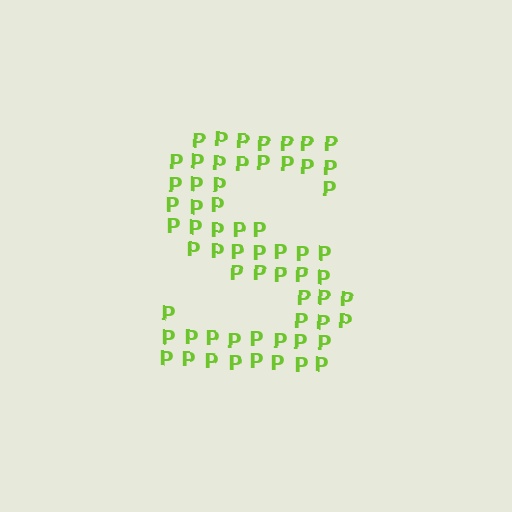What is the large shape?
The large shape is the letter S.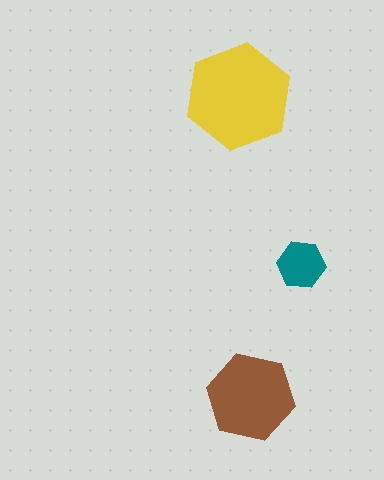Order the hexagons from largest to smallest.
the yellow one, the brown one, the teal one.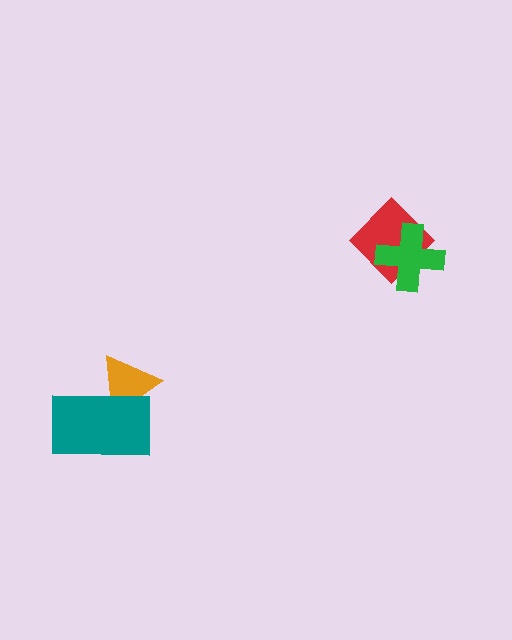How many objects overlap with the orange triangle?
1 object overlaps with the orange triangle.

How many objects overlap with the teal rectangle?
1 object overlaps with the teal rectangle.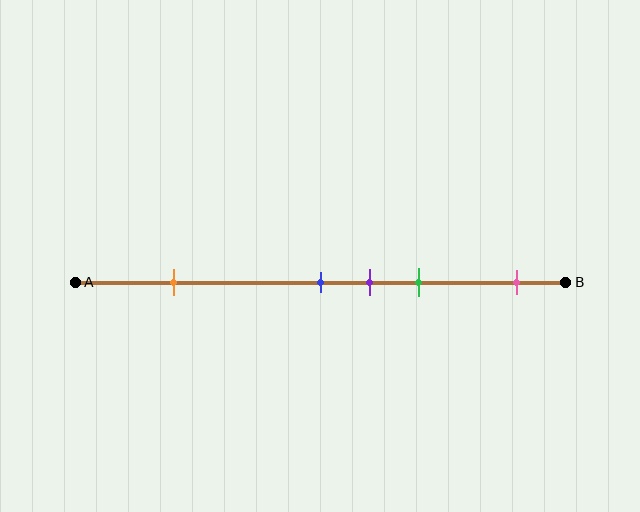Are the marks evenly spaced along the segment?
No, the marks are not evenly spaced.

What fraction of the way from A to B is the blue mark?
The blue mark is approximately 50% (0.5) of the way from A to B.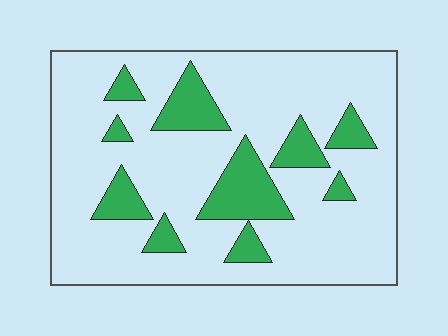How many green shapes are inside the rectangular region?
10.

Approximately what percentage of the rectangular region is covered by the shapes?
Approximately 20%.